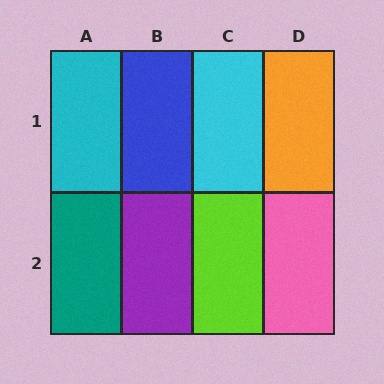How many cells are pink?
1 cell is pink.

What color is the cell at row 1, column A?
Cyan.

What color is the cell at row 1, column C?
Cyan.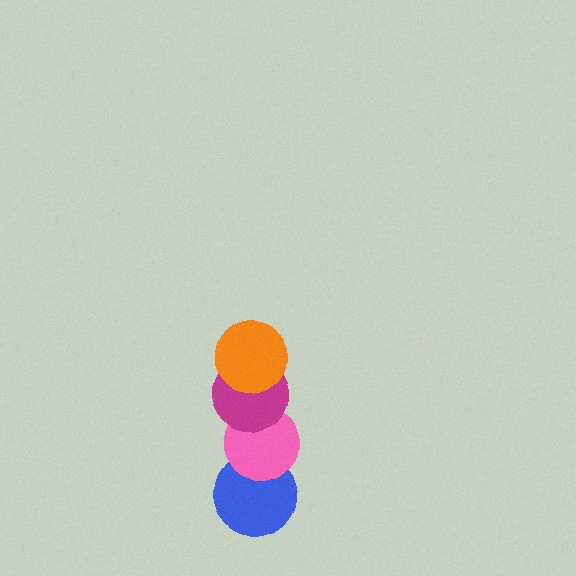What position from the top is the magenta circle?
The magenta circle is 2nd from the top.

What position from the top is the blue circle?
The blue circle is 4th from the top.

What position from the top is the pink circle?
The pink circle is 3rd from the top.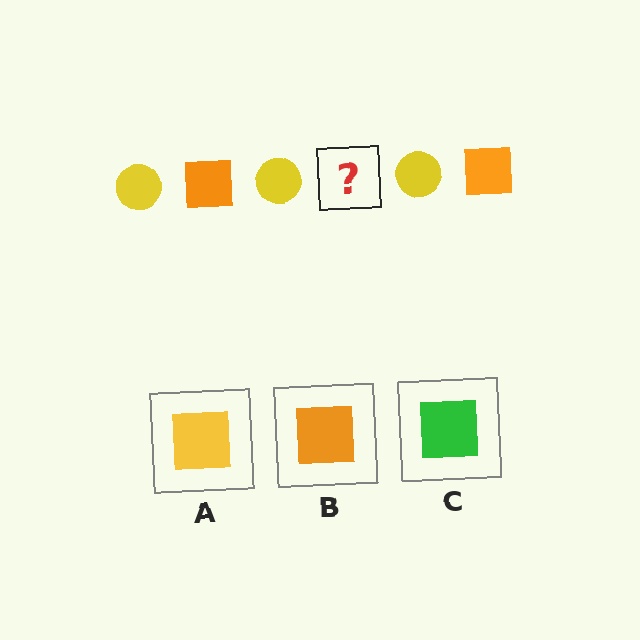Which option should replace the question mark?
Option B.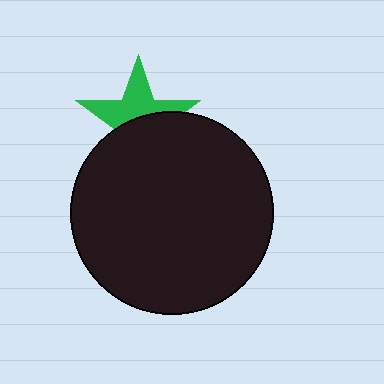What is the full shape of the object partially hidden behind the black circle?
The partially hidden object is a green star.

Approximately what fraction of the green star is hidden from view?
Roughly 50% of the green star is hidden behind the black circle.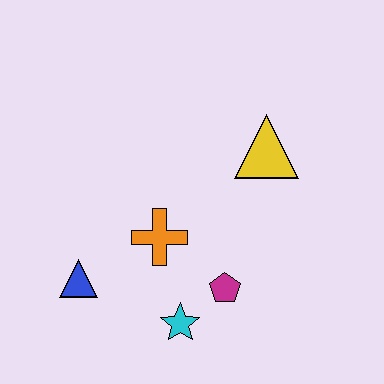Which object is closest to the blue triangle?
The orange cross is closest to the blue triangle.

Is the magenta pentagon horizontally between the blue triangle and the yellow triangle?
Yes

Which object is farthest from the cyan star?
The yellow triangle is farthest from the cyan star.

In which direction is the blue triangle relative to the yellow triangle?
The blue triangle is to the left of the yellow triangle.